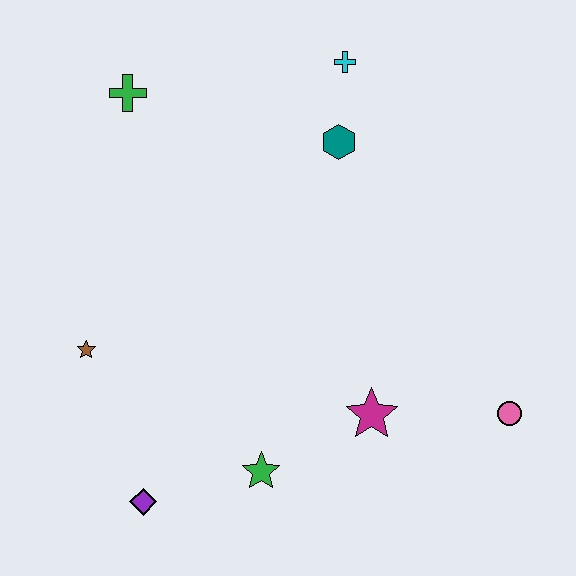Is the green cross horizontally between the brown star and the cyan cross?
Yes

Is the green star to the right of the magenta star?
No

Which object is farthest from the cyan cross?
The purple diamond is farthest from the cyan cross.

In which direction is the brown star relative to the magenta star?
The brown star is to the left of the magenta star.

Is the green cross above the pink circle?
Yes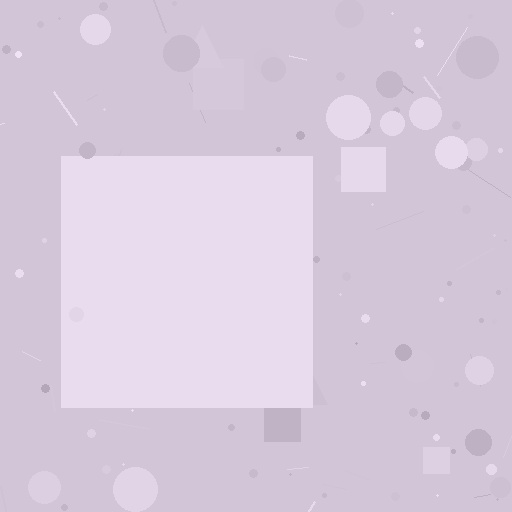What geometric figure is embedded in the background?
A square is embedded in the background.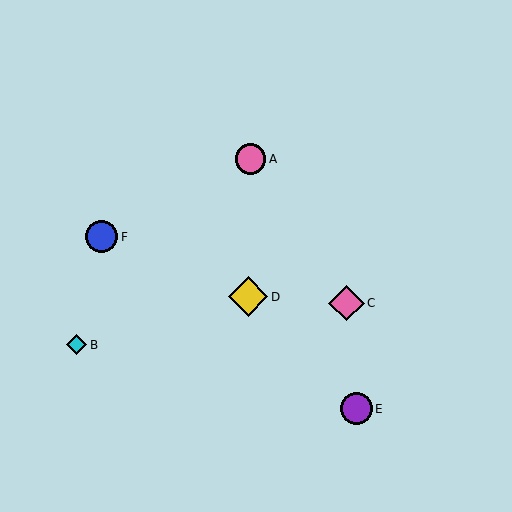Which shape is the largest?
The yellow diamond (labeled D) is the largest.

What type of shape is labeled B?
Shape B is a cyan diamond.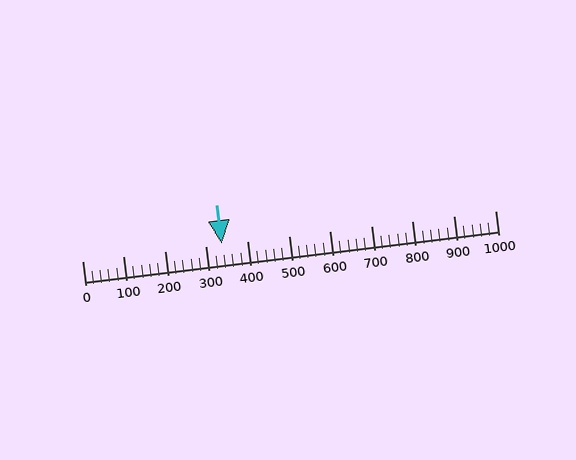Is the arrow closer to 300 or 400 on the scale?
The arrow is closer to 300.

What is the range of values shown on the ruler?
The ruler shows values from 0 to 1000.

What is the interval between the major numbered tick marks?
The major tick marks are spaced 100 units apart.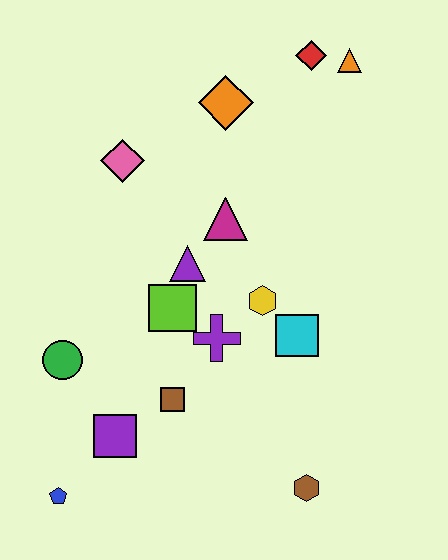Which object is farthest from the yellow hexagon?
The blue pentagon is farthest from the yellow hexagon.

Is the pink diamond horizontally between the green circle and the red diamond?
Yes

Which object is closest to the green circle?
The purple square is closest to the green circle.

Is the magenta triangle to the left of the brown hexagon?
Yes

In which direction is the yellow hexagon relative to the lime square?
The yellow hexagon is to the right of the lime square.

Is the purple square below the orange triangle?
Yes